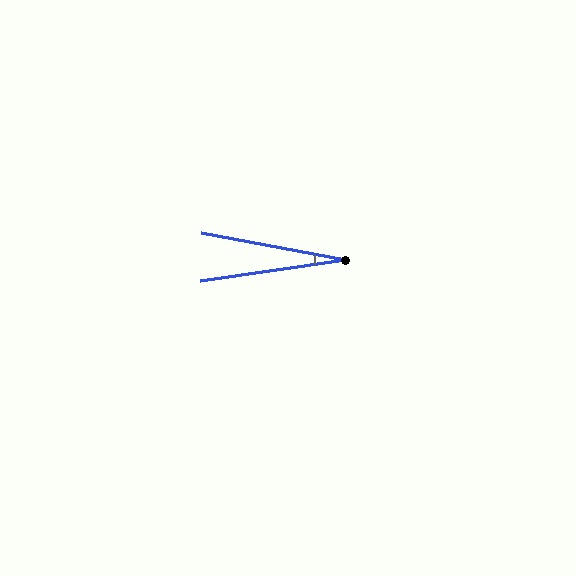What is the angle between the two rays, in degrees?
Approximately 19 degrees.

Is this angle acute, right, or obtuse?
It is acute.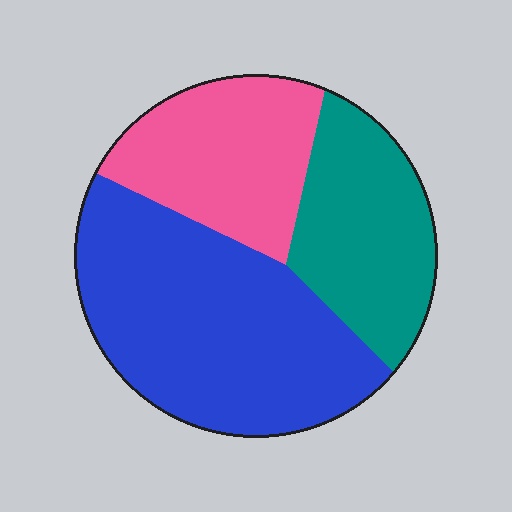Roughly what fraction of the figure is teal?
Teal covers roughly 25% of the figure.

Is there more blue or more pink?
Blue.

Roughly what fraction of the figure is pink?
Pink takes up about one quarter (1/4) of the figure.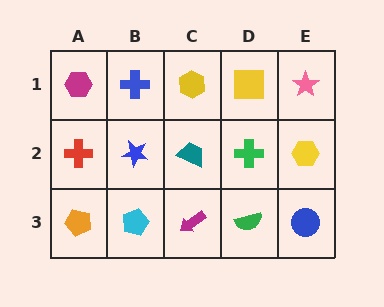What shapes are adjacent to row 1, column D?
A green cross (row 2, column D), a yellow hexagon (row 1, column C), a pink star (row 1, column E).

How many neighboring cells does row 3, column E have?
2.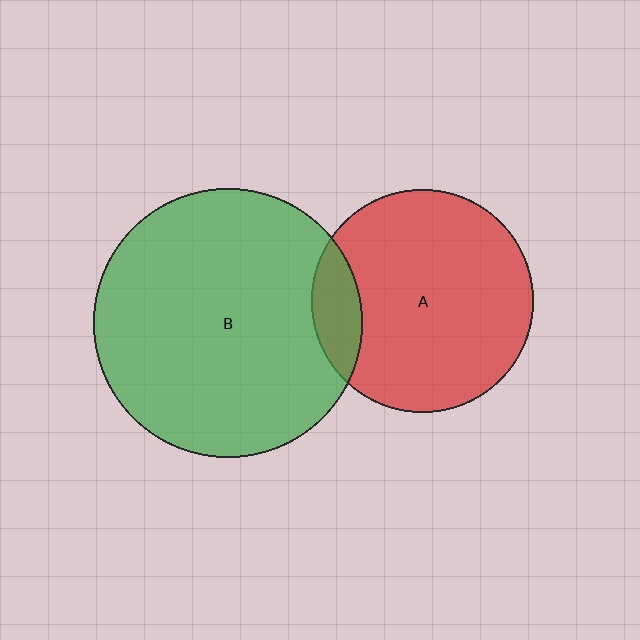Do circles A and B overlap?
Yes.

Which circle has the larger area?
Circle B (green).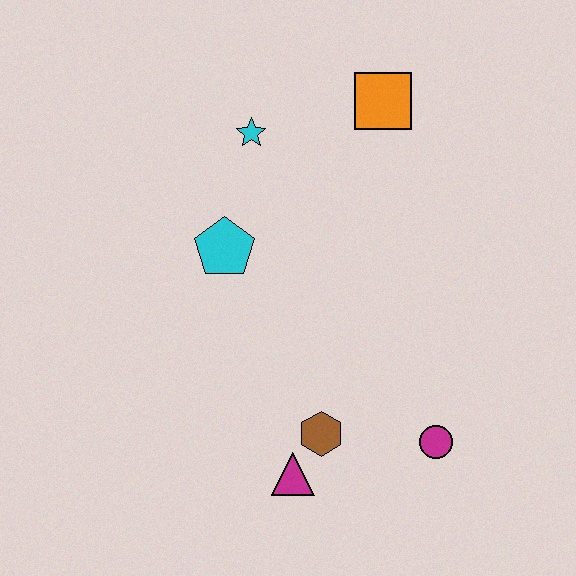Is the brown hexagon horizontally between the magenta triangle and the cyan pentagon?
No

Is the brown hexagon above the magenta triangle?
Yes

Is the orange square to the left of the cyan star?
No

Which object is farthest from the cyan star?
The magenta circle is farthest from the cyan star.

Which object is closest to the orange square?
The cyan star is closest to the orange square.